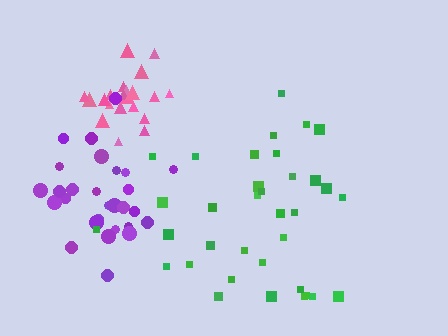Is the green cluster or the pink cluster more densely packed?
Pink.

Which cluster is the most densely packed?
Pink.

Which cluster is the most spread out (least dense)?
Green.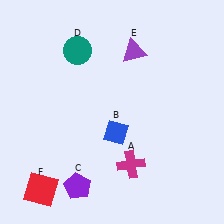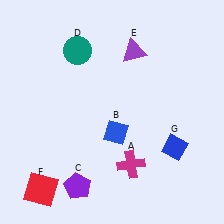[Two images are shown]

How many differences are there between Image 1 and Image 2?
There is 1 difference between the two images.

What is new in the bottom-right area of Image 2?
A blue diamond (G) was added in the bottom-right area of Image 2.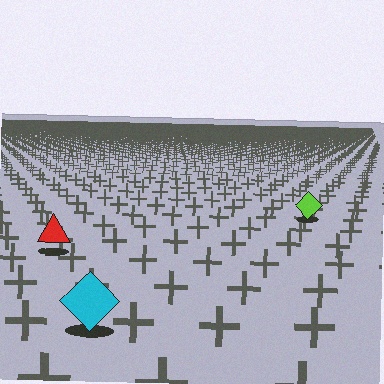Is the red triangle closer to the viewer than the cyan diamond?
No. The cyan diamond is closer — you can tell from the texture gradient: the ground texture is coarser near it.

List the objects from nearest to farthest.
From nearest to farthest: the cyan diamond, the red triangle, the lime diamond.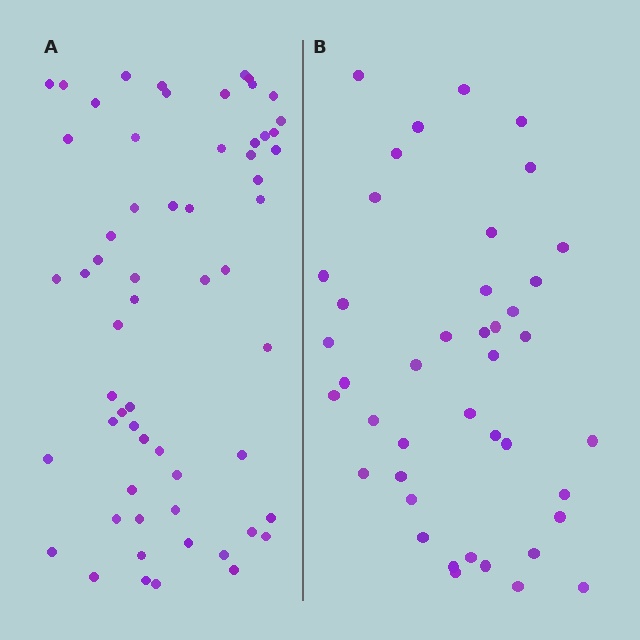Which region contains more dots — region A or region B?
Region A (the left region) has more dots.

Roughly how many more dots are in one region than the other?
Region A has approximately 20 more dots than region B.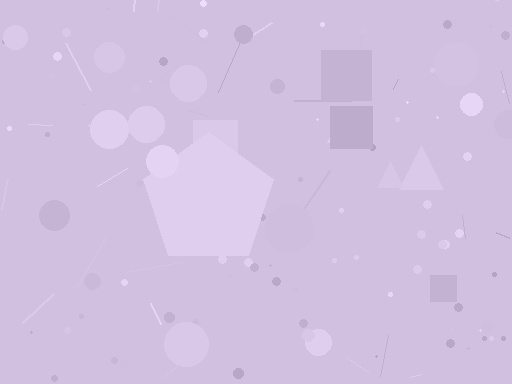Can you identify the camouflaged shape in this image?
The camouflaged shape is a pentagon.